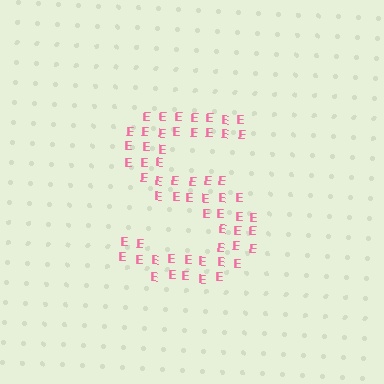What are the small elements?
The small elements are letter E's.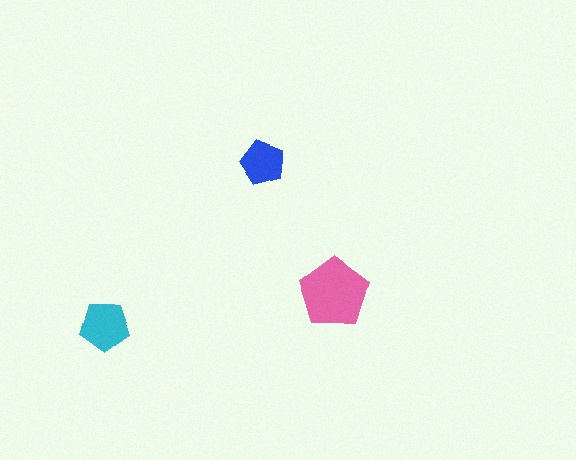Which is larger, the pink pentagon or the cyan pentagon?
The pink one.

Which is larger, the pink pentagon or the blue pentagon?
The pink one.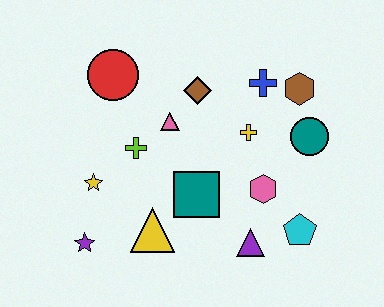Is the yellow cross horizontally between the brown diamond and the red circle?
No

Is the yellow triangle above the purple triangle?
Yes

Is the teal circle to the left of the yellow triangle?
No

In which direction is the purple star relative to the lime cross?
The purple star is below the lime cross.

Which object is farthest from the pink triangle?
The cyan pentagon is farthest from the pink triangle.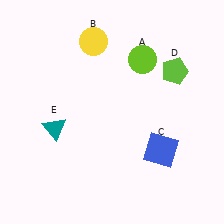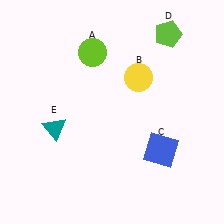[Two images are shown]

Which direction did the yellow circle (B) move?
The yellow circle (B) moved right.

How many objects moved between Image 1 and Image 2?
3 objects moved between the two images.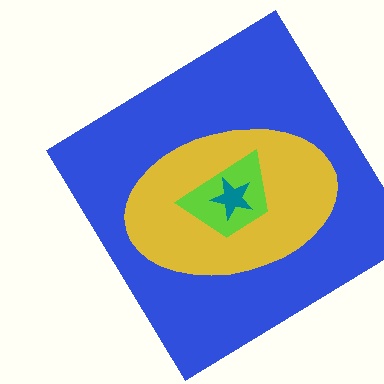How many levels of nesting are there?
4.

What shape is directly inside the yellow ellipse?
The lime trapezoid.